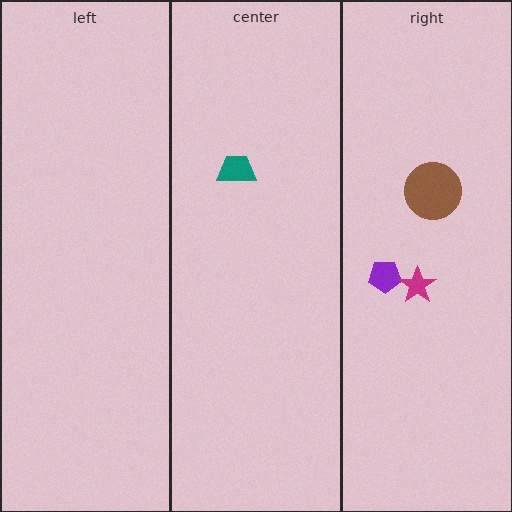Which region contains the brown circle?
The right region.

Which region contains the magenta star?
The right region.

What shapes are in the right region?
The purple pentagon, the magenta star, the brown circle.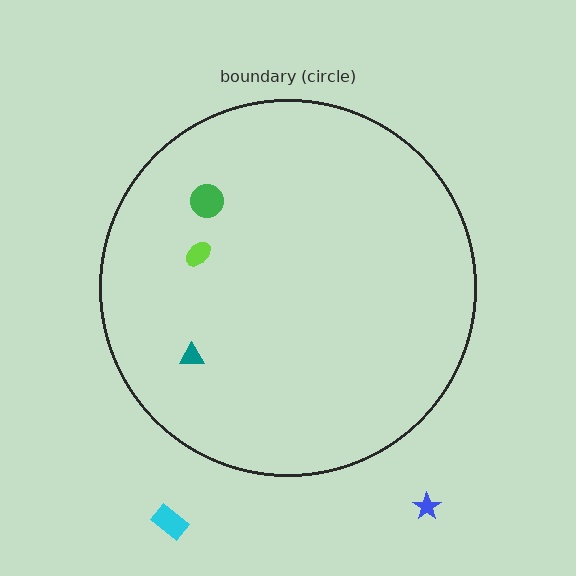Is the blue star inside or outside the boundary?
Outside.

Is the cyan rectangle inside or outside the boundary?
Outside.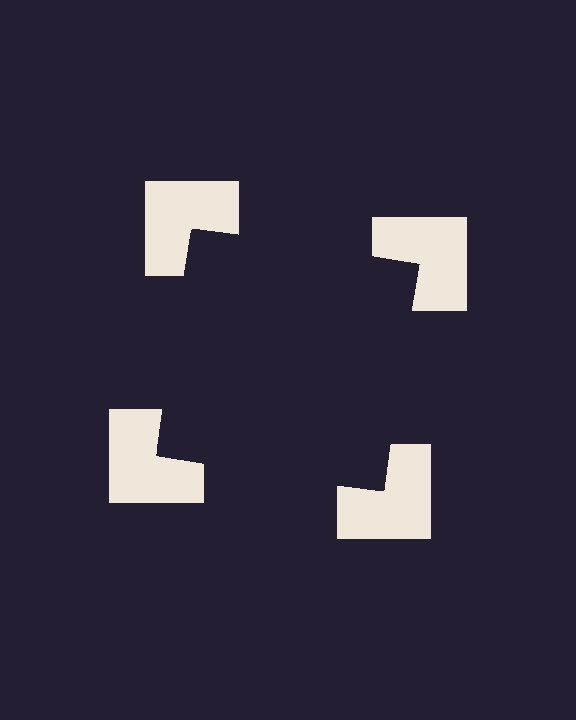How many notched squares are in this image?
There are 4 — one at each vertex of the illusory square.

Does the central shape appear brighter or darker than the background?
It typically appears slightly darker than the background, even though no actual brightness change is drawn.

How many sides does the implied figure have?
4 sides.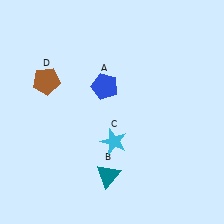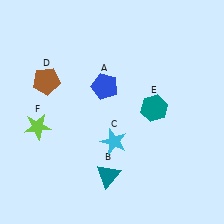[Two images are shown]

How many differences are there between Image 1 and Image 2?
There are 2 differences between the two images.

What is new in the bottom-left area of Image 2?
A lime star (F) was added in the bottom-left area of Image 2.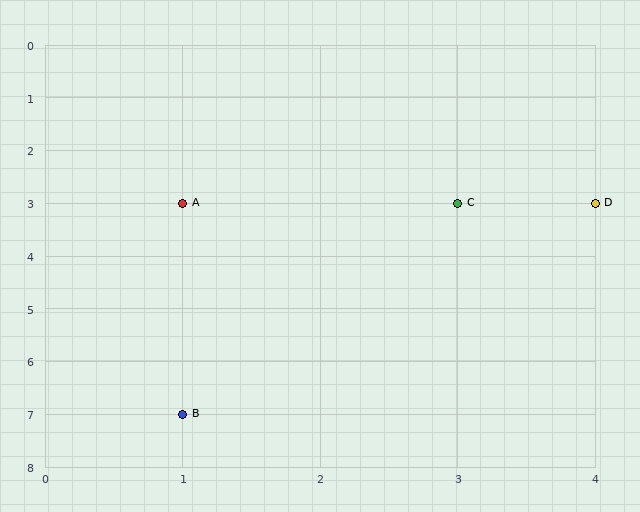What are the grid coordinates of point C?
Point C is at grid coordinates (3, 3).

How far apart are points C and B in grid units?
Points C and B are 2 columns and 4 rows apart (about 4.5 grid units diagonally).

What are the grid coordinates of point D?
Point D is at grid coordinates (4, 3).